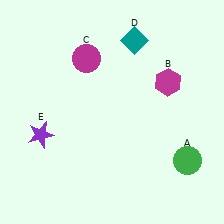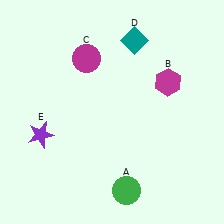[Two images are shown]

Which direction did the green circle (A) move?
The green circle (A) moved left.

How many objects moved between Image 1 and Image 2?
1 object moved between the two images.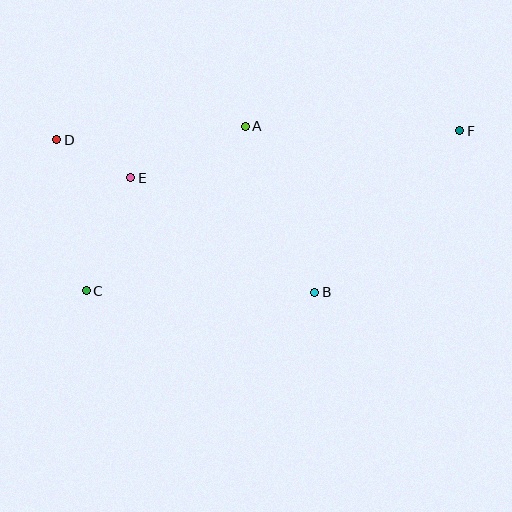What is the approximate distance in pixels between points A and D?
The distance between A and D is approximately 189 pixels.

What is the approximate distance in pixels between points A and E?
The distance between A and E is approximately 126 pixels.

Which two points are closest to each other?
Points D and E are closest to each other.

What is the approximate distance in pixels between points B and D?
The distance between B and D is approximately 300 pixels.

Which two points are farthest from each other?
Points C and F are farthest from each other.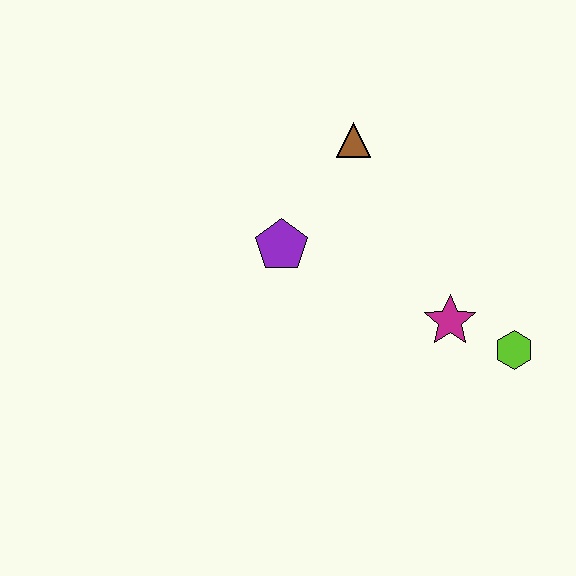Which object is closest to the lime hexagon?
The magenta star is closest to the lime hexagon.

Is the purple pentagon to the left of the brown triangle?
Yes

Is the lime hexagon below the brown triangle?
Yes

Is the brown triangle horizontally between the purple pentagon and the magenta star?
Yes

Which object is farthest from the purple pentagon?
The lime hexagon is farthest from the purple pentagon.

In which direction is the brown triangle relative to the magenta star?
The brown triangle is above the magenta star.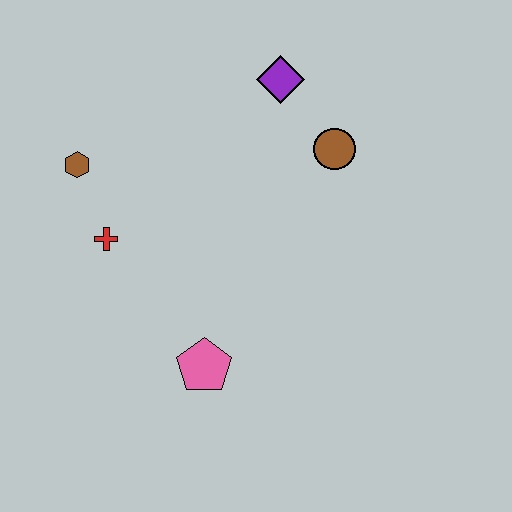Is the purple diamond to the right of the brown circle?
No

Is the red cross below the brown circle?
Yes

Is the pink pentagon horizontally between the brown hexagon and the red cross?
No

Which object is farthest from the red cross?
The brown circle is farthest from the red cross.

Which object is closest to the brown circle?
The purple diamond is closest to the brown circle.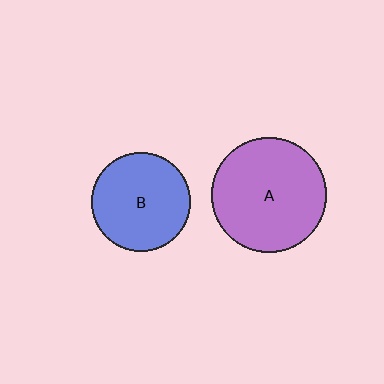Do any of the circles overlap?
No, none of the circles overlap.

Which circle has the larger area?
Circle A (purple).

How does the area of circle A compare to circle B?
Approximately 1.3 times.